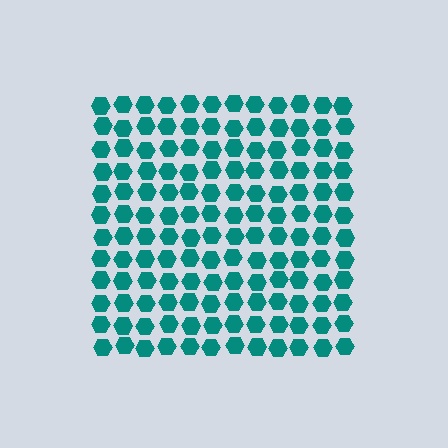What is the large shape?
The large shape is a square.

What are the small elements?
The small elements are hexagons.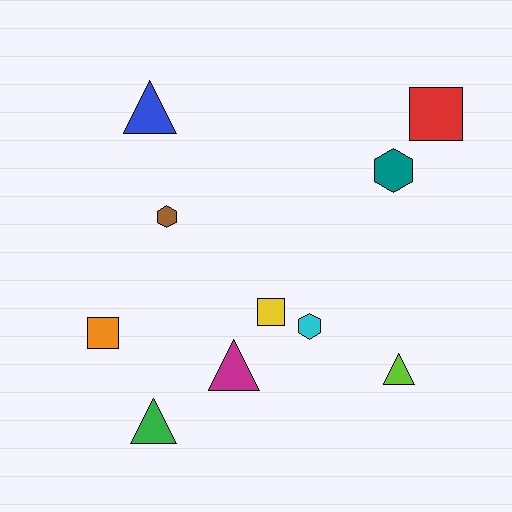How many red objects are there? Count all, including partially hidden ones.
There is 1 red object.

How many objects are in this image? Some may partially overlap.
There are 10 objects.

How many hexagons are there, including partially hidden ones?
There are 3 hexagons.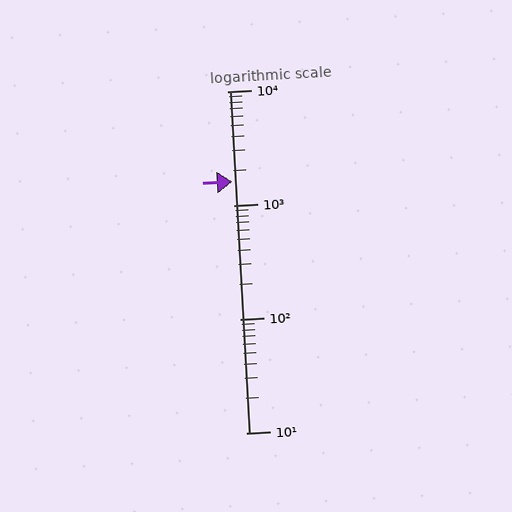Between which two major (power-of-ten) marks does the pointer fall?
The pointer is between 1000 and 10000.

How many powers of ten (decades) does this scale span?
The scale spans 3 decades, from 10 to 10000.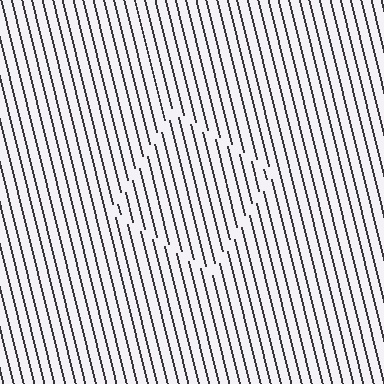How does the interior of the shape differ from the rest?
The interior of the shape contains the same grating, shifted by half a period — the contour is defined by the phase discontinuity where line-ends from the inner and outer gratings abut.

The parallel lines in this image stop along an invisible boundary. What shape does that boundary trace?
An illusory square. The interior of the shape contains the same grating, shifted by half a period — the contour is defined by the phase discontinuity where line-ends from the inner and outer gratings abut.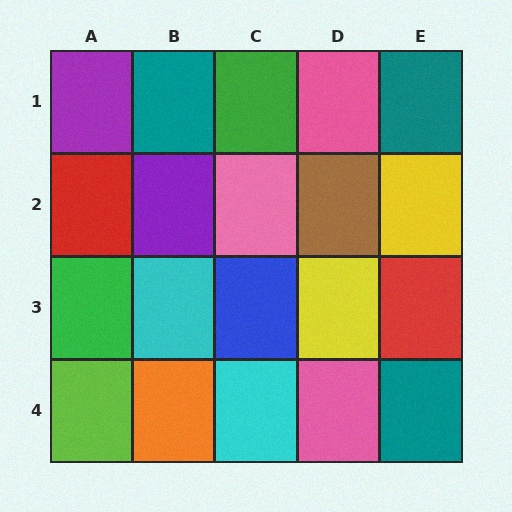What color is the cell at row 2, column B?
Purple.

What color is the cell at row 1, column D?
Pink.